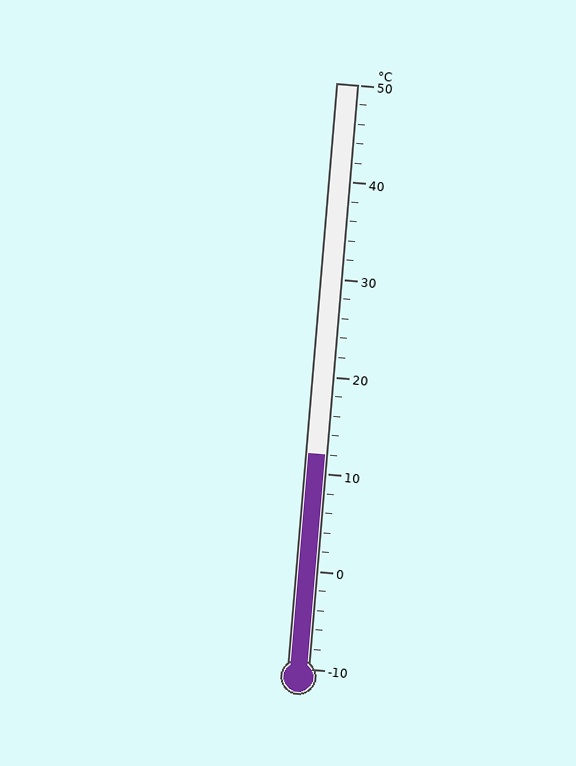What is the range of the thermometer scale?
The thermometer scale ranges from -10°C to 50°C.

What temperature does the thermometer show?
The thermometer shows approximately 12°C.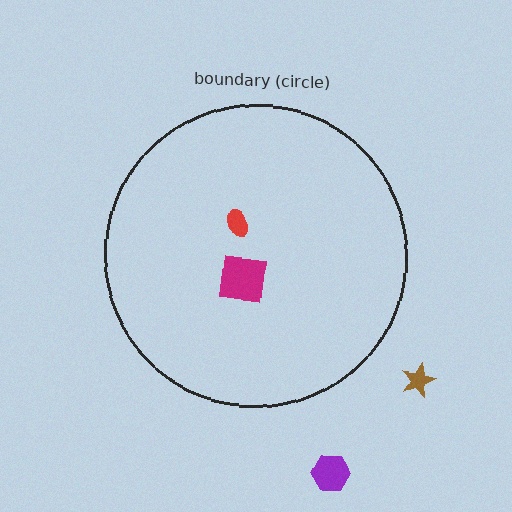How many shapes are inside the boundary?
2 inside, 2 outside.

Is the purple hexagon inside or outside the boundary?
Outside.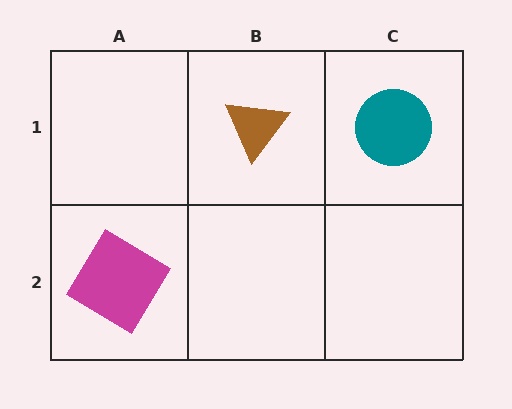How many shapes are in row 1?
2 shapes.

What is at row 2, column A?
A magenta diamond.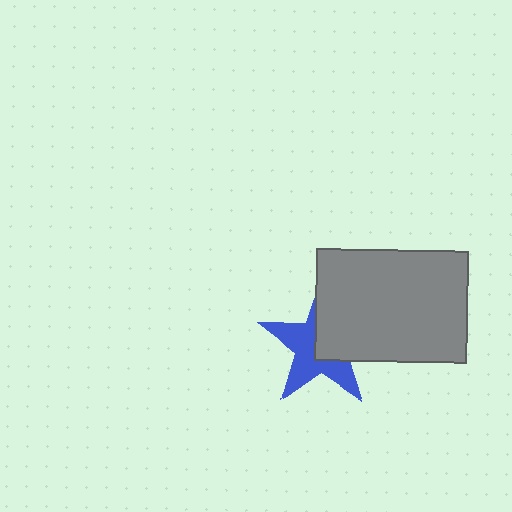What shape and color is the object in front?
The object in front is a gray rectangle.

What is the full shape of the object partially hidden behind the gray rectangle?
The partially hidden object is a blue star.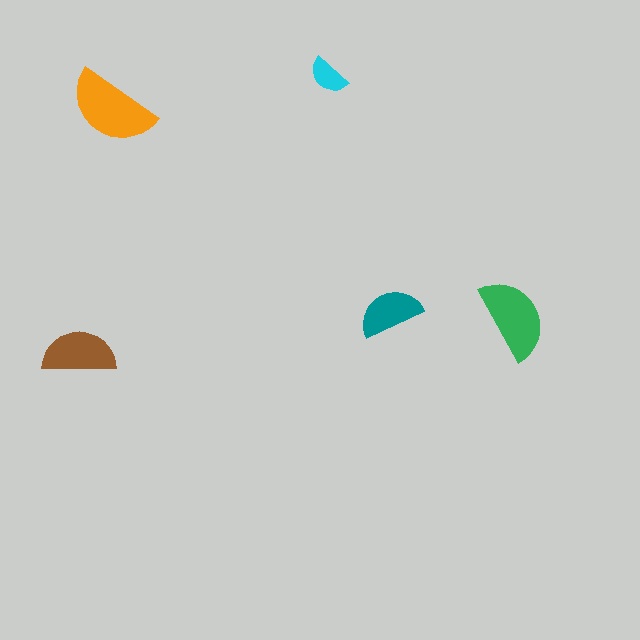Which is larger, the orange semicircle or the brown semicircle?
The orange one.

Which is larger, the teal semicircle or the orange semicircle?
The orange one.